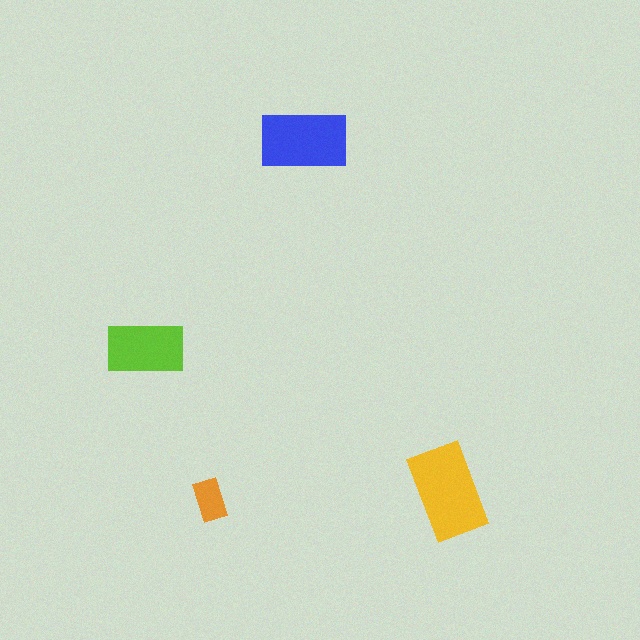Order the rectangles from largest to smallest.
the yellow one, the blue one, the lime one, the orange one.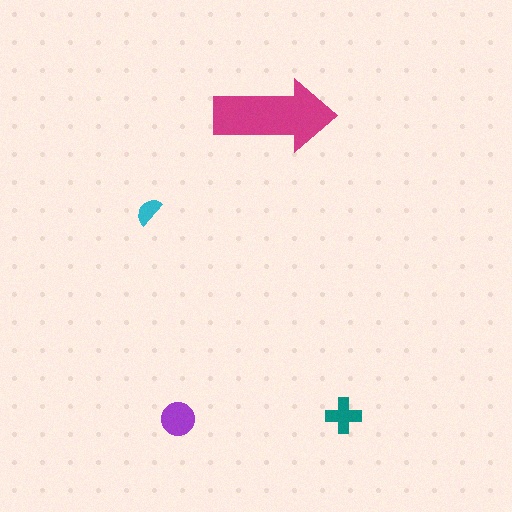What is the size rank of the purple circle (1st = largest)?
2nd.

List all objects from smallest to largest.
The cyan semicircle, the teal cross, the purple circle, the magenta arrow.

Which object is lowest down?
The purple circle is bottommost.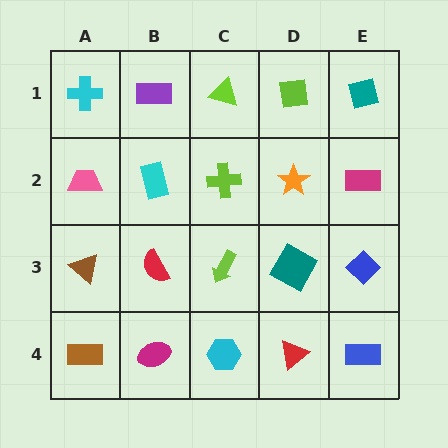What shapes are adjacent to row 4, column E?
A blue diamond (row 3, column E), a red triangle (row 4, column D).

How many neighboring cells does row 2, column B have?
4.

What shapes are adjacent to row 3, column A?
A pink trapezoid (row 2, column A), a brown rectangle (row 4, column A), a red semicircle (row 3, column B).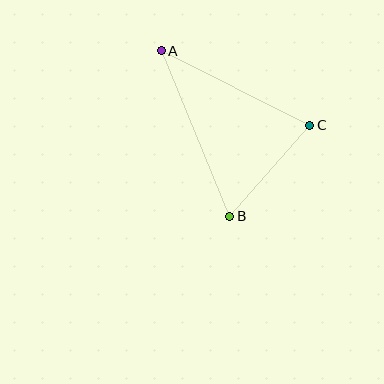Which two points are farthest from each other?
Points A and B are farthest from each other.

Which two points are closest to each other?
Points B and C are closest to each other.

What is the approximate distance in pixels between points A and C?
The distance between A and C is approximately 166 pixels.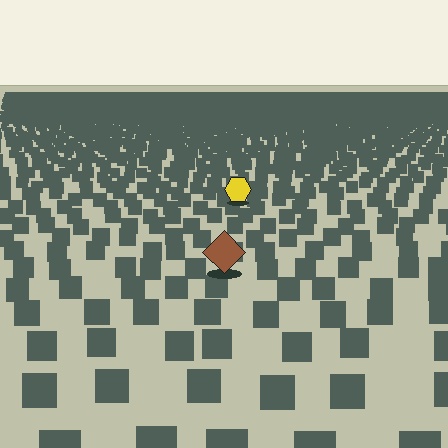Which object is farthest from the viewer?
The yellow hexagon is farthest from the viewer. It appears smaller and the ground texture around it is denser.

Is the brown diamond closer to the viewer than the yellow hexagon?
Yes. The brown diamond is closer — you can tell from the texture gradient: the ground texture is coarser near it.